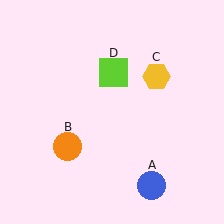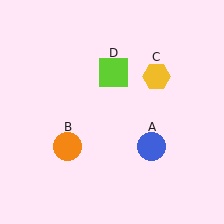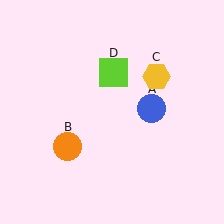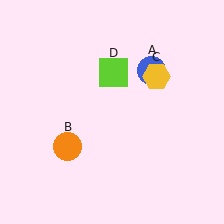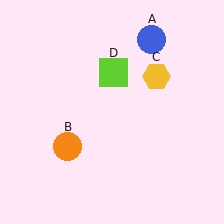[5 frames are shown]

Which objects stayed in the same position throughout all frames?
Orange circle (object B) and yellow hexagon (object C) and lime square (object D) remained stationary.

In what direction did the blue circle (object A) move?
The blue circle (object A) moved up.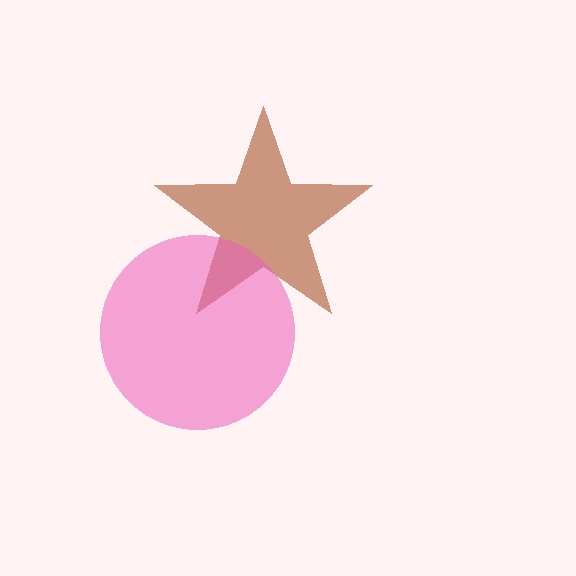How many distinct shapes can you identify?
There are 2 distinct shapes: a brown star, a pink circle.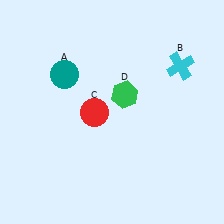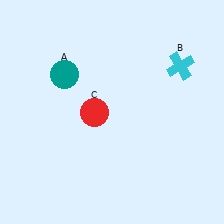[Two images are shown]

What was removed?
The green hexagon (D) was removed in Image 2.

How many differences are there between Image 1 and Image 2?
There is 1 difference between the two images.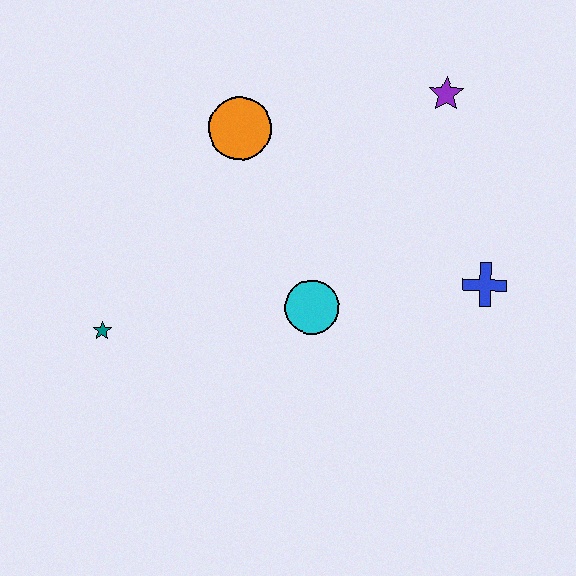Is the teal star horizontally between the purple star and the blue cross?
No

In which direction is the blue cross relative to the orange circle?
The blue cross is to the right of the orange circle.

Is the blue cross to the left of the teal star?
No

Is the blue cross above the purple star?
No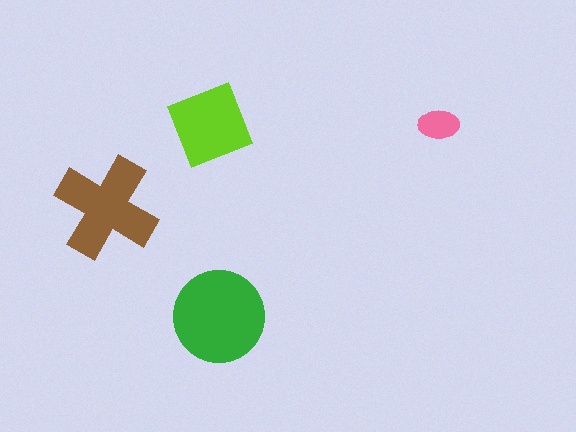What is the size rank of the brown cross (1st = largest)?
2nd.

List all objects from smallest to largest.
The pink ellipse, the lime diamond, the brown cross, the green circle.